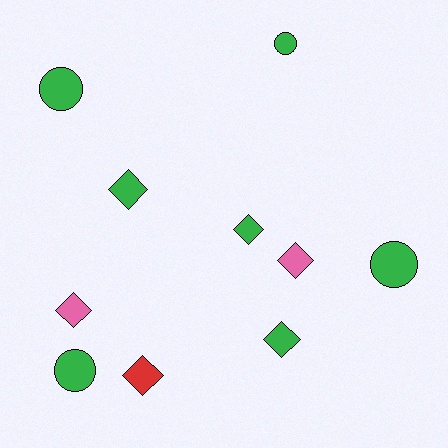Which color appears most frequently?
Green, with 7 objects.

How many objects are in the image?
There are 10 objects.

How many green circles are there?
There are 4 green circles.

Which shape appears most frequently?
Diamond, with 6 objects.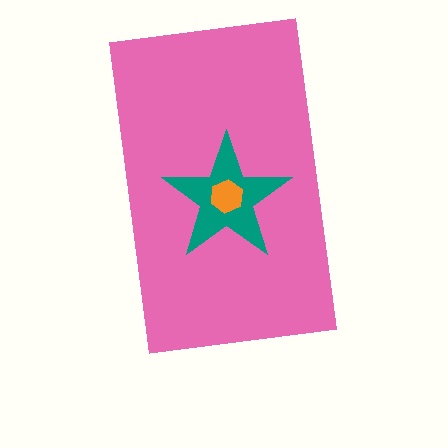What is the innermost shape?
The orange hexagon.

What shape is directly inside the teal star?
The orange hexagon.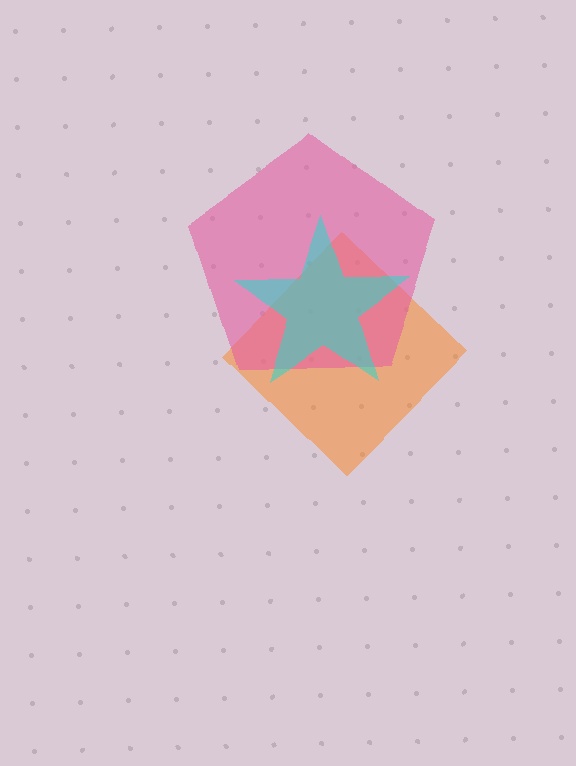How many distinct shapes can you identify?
There are 3 distinct shapes: an orange diamond, a pink pentagon, a cyan star.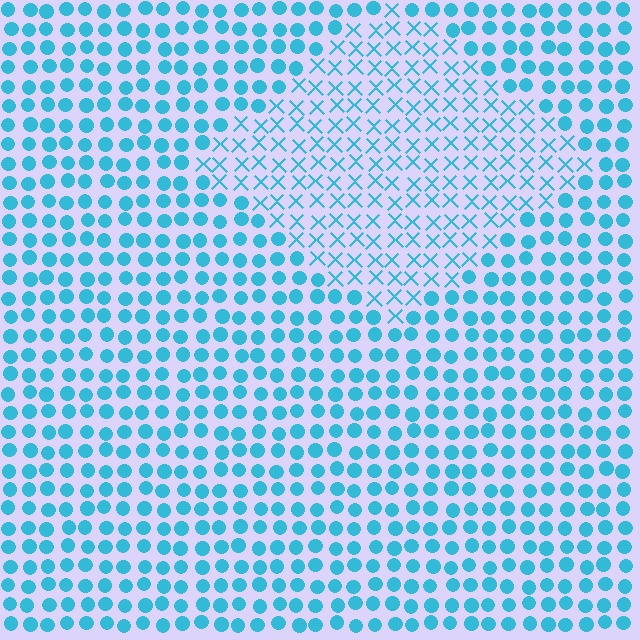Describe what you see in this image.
The image is filled with small cyan elements arranged in a uniform grid. A diamond-shaped region contains X marks, while the surrounding area contains circles. The boundary is defined purely by the change in element shape.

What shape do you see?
I see a diamond.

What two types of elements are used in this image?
The image uses X marks inside the diamond region and circles outside it.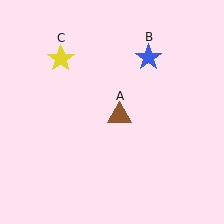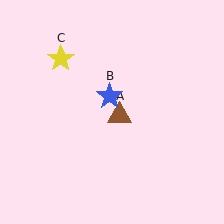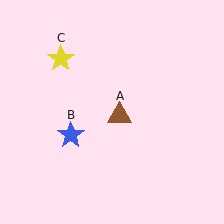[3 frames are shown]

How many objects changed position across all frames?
1 object changed position: blue star (object B).